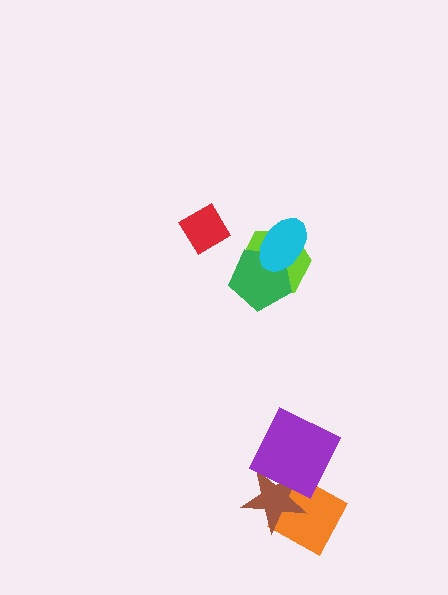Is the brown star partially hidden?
Yes, it is partially covered by another shape.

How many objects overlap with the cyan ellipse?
2 objects overlap with the cyan ellipse.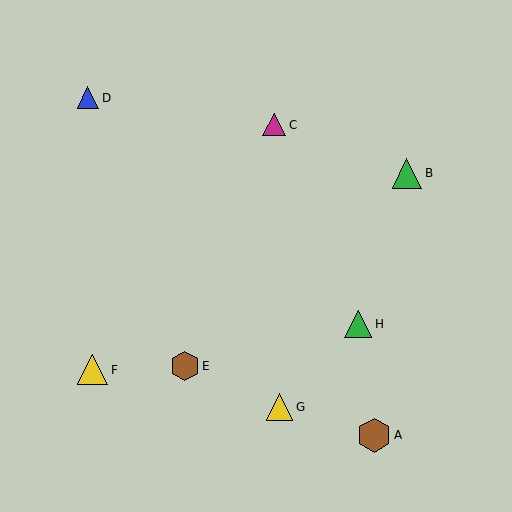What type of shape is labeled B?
Shape B is a green triangle.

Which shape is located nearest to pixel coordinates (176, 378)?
The brown hexagon (labeled E) at (185, 366) is nearest to that location.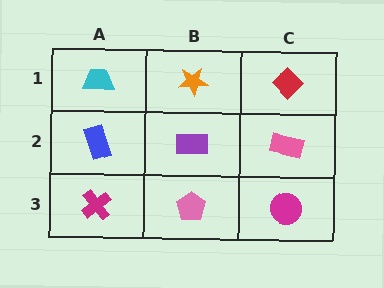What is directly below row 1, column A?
A blue rectangle.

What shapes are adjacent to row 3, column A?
A blue rectangle (row 2, column A), a pink pentagon (row 3, column B).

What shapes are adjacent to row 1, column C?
A pink rectangle (row 2, column C), an orange star (row 1, column B).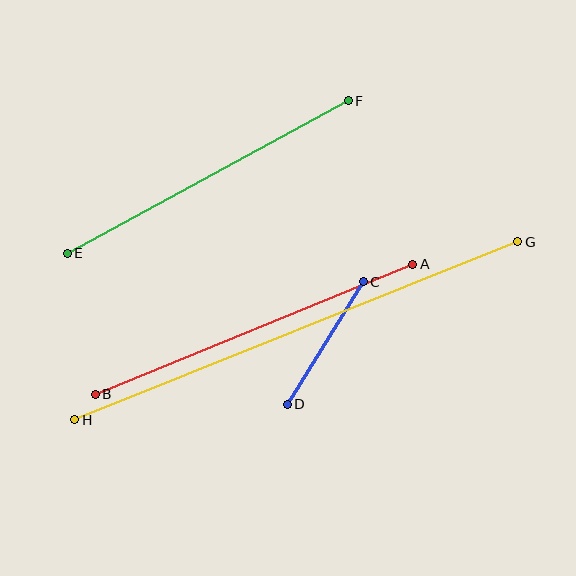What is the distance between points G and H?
The distance is approximately 477 pixels.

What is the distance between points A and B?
The distance is approximately 343 pixels.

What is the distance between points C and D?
The distance is approximately 144 pixels.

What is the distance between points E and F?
The distance is approximately 320 pixels.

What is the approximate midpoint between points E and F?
The midpoint is at approximately (208, 177) pixels.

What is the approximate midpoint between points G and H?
The midpoint is at approximately (296, 331) pixels.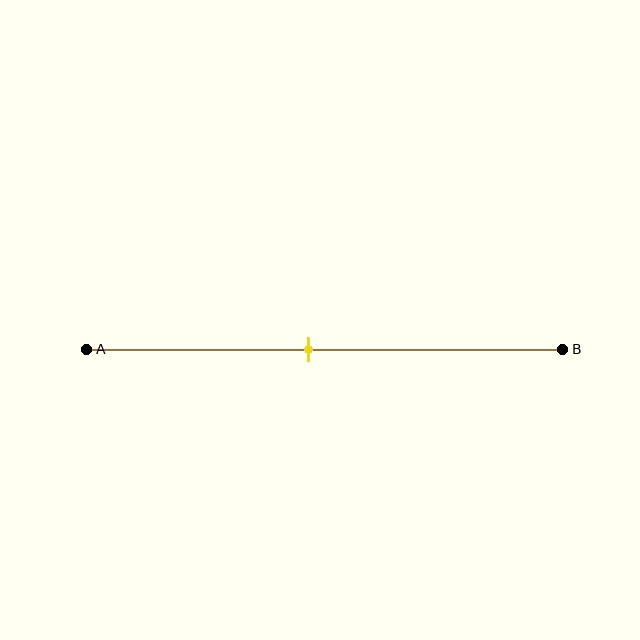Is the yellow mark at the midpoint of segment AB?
No, the mark is at about 45% from A, not at the 50% midpoint.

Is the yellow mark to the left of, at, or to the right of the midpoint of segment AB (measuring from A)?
The yellow mark is to the left of the midpoint of segment AB.